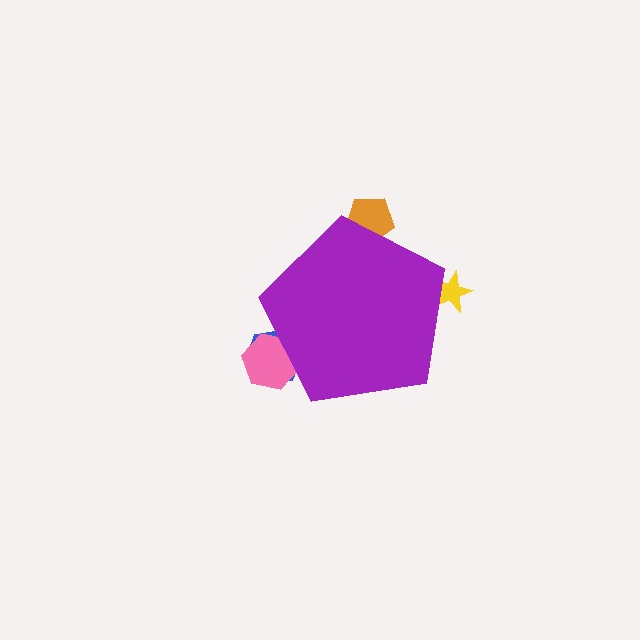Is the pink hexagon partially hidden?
Yes, the pink hexagon is partially hidden behind the purple pentagon.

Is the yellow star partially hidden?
Yes, the yellow star is partially hidden behind the purple pentagon.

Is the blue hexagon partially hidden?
Yes, the blue hexagon is partially hidden behind the purple pentagon.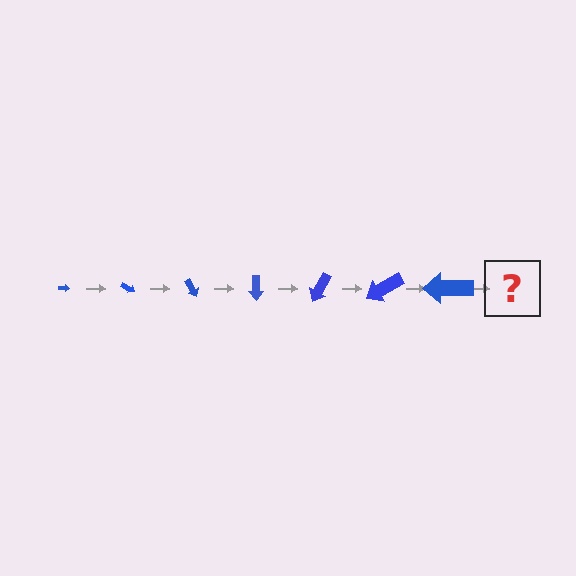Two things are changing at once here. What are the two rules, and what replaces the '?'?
The two rules are that the arrow grows larger each step and it rotates 30 degrees each step. The '?' should be an arrow, larger than the previous one and rotated 210 degrees from the start.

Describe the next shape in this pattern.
It should be an arrow, larger than the previous one and rotated 210 degrees from the start.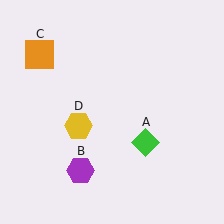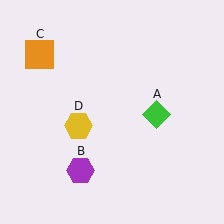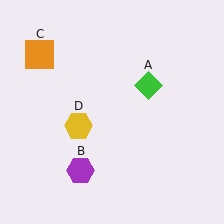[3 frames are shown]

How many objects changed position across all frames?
1 object changed position: green diamond (object A).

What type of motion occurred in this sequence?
The green diamond (object A) rotated counterclockwise around the center of the scene.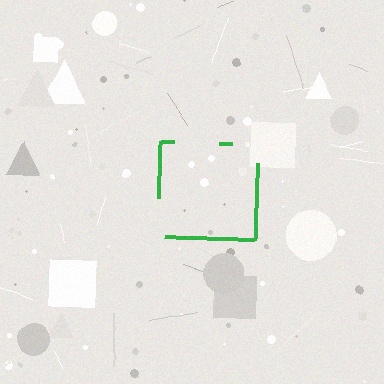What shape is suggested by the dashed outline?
The dashed outline suggests a square.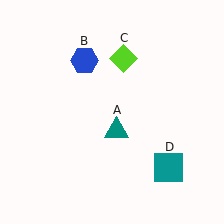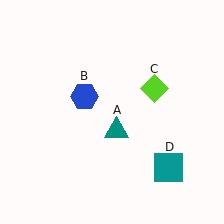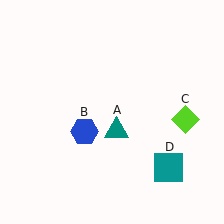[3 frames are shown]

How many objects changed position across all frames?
2 objects changed position: blue hexagon (object B), lime diamond (object C).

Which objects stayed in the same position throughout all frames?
Teal triangle (object A) and teal square (object D) remained stationary.